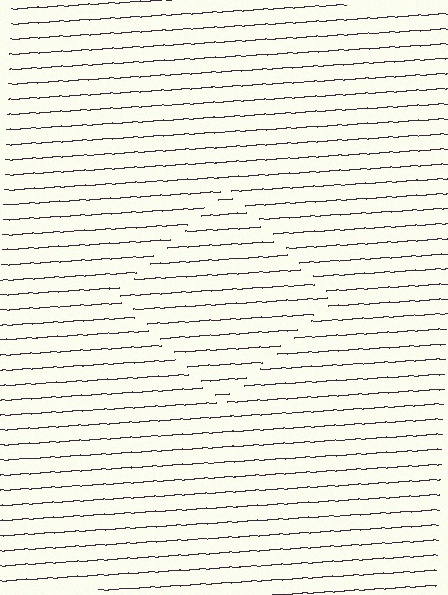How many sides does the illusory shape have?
4 sides — the line-ends trace a square.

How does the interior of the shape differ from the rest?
The interior of the shape contains the same grating, shifted by half a period — the contour is defined by the phase discontinuity where line-ends from the inner and outer gratings abut.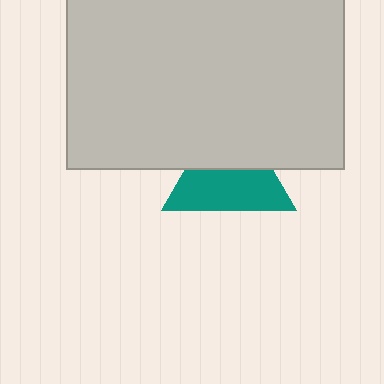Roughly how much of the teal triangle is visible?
About half of it is visible (roughly 59%).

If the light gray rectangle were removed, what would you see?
You would see the complete teal triangle.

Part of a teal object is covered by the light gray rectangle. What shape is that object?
It is a triangle.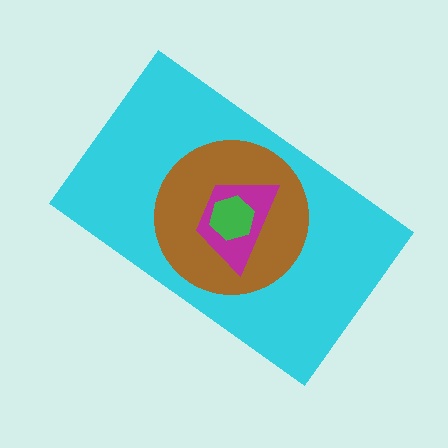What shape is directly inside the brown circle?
The magenta trapezoid.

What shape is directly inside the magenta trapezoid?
The green hexagon.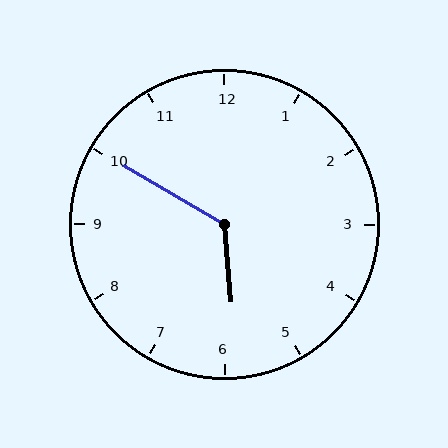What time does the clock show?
5:50.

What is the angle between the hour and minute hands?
Approximately 125 degrees.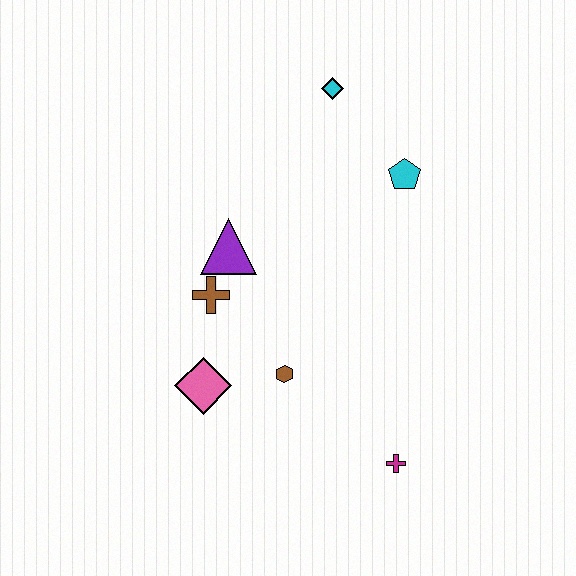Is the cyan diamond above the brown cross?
Yes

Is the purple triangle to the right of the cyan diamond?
No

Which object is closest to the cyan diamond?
The cyan pentagon is closest to the cyan diamond.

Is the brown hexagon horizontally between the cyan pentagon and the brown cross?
Yes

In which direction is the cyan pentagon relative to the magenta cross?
The cyan pentagon is above the magenta cross.